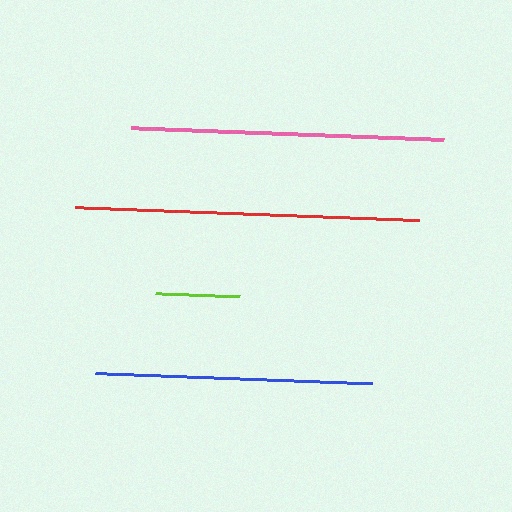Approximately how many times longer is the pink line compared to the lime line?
The pink line is approximately 3.7 times the length of the lime line.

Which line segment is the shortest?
The lime line is the shortest at approximately 85 pixels.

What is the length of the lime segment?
The lime segment is approximately 85 pixels long.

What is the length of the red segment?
The red segment is approximately 344 pixels long.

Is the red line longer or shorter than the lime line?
The red line is longer than the lime line.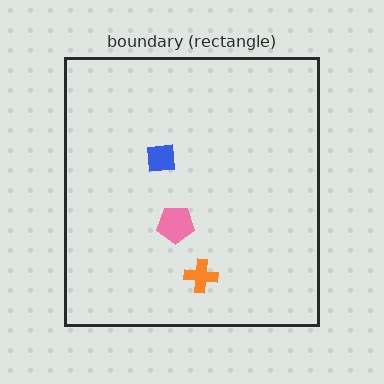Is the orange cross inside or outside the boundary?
Inside.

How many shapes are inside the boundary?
3 inside, 0 outside.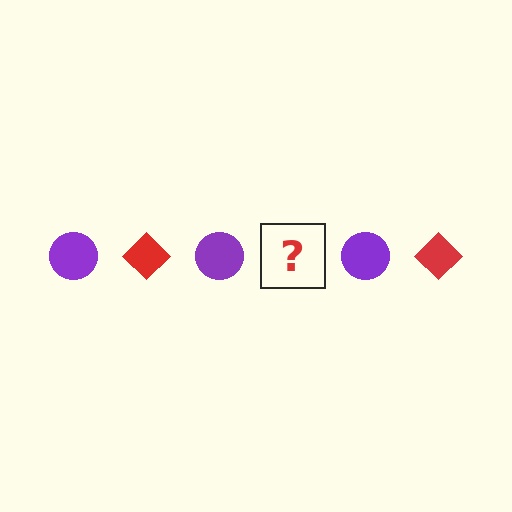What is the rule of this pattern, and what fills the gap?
The rule is that the pattern alternates between purple circle and red diamond. The gap should be filled with a red diamond.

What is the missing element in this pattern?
The missing element is a red diamond.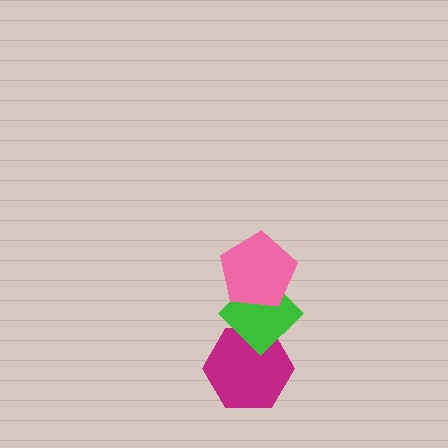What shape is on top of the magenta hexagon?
The green diamond is on top of the magenta hexagon.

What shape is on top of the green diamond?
The pink pentagon is on top of the green diamond.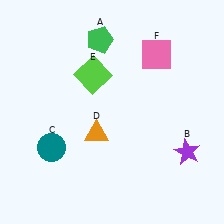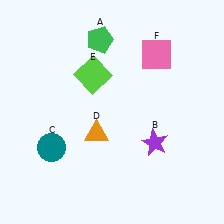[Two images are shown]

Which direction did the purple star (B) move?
The purple star (B) moved left.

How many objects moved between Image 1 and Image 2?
1 object moved between the two images.